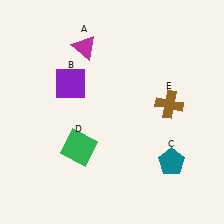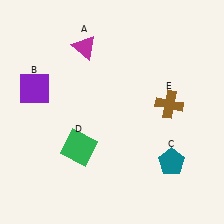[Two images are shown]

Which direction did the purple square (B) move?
The purple square (B) moved left.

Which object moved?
The purple square (B) moved left.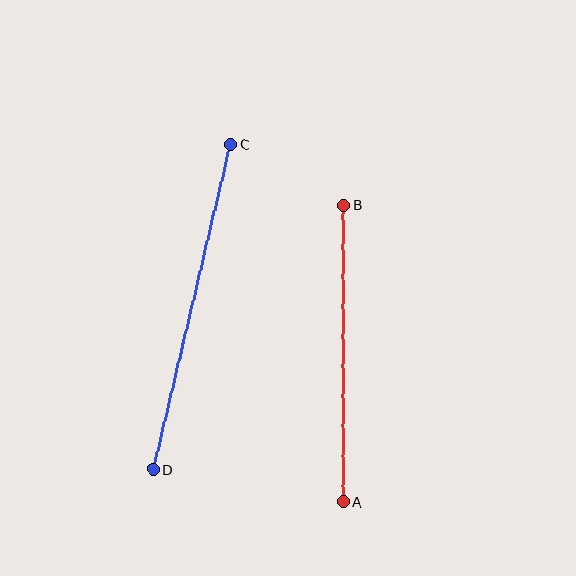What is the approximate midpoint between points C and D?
The midpoint is at approximately (192, 307) pixels.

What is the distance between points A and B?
The distance is approximately 296 pixels.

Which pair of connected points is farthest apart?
Points C and D are farthest apart.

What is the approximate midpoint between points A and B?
The midpoint is at approximately (343, 353) pixels.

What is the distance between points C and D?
The distance is approximately 334 pixels.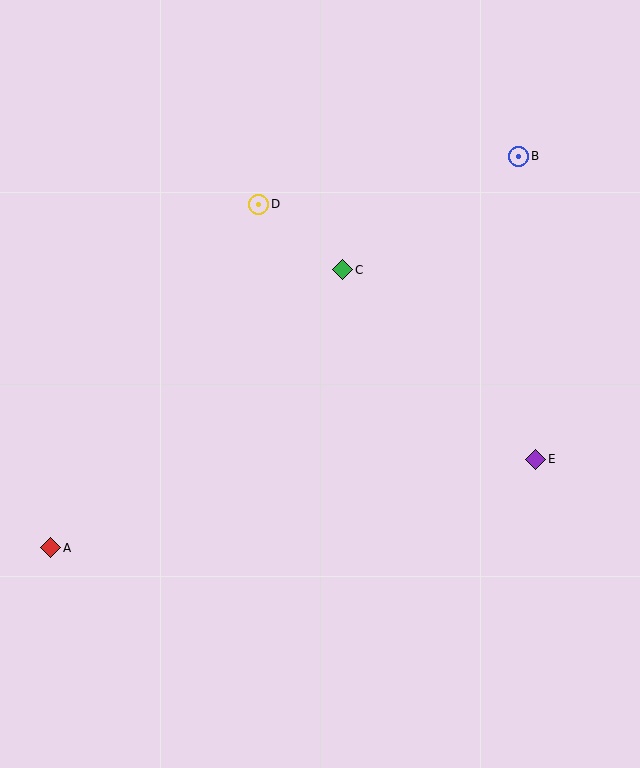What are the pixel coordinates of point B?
Point B is at (519, 156).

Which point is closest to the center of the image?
Point C at (343, 270) is closest to the center.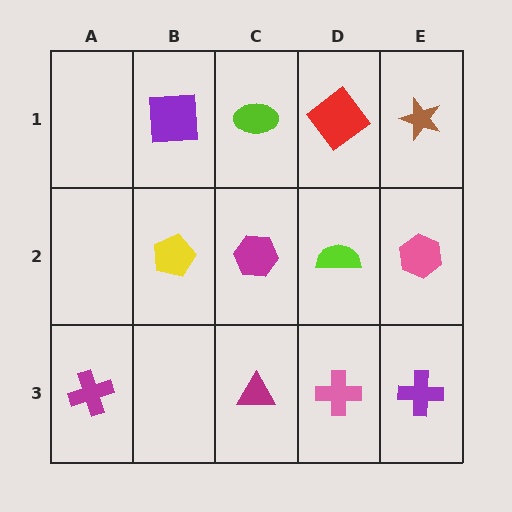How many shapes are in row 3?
4 shapes.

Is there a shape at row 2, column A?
No, that cell is empty.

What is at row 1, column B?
A purple square.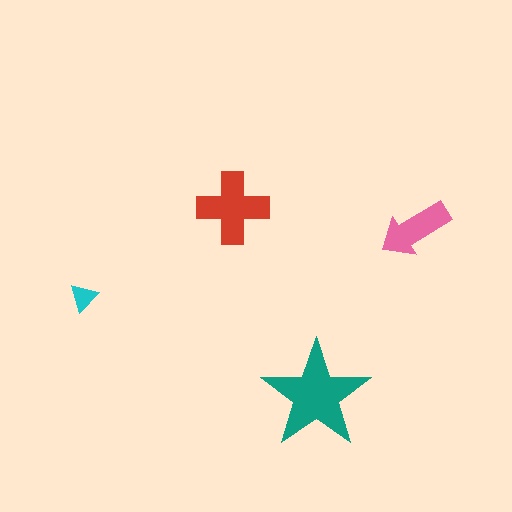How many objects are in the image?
There are 4 objects in the image.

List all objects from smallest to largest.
The cyan triangle, the pink arrow, the red cross, the teal star.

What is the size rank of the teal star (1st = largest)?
1st.